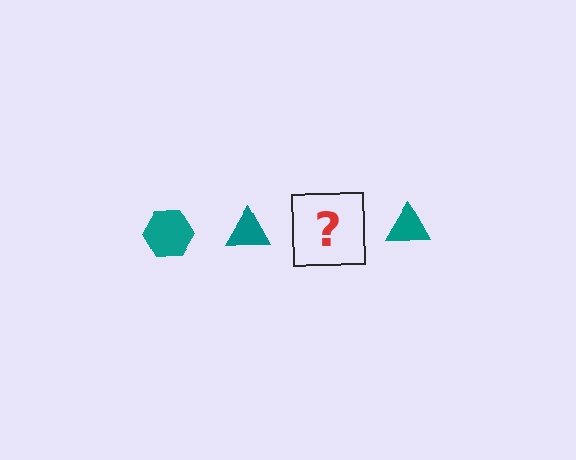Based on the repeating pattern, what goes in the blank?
The blank should be a teal hexagon.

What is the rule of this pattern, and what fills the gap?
The rule is that the pattern cycles through hexagon, triangle shapes in teal. The gap should be filled with a teal hexagon.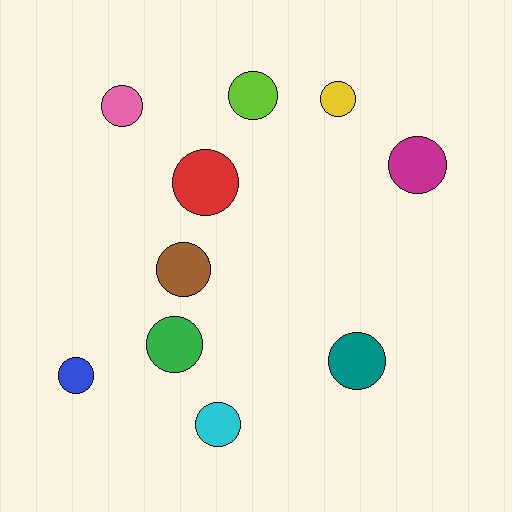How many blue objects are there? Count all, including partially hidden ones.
There is 1 blue object.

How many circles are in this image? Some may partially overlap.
There are 10 circles.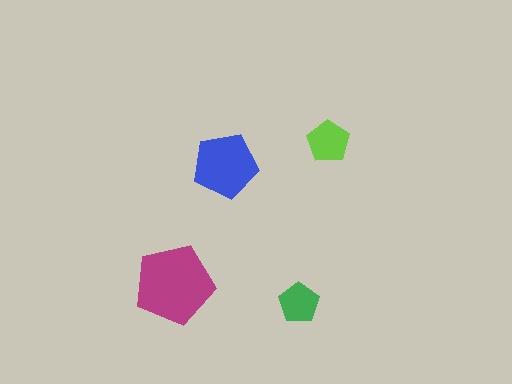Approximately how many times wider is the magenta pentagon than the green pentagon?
About 2 times wider.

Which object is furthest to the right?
The lime pentagon is rightmost.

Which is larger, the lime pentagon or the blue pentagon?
The blue one.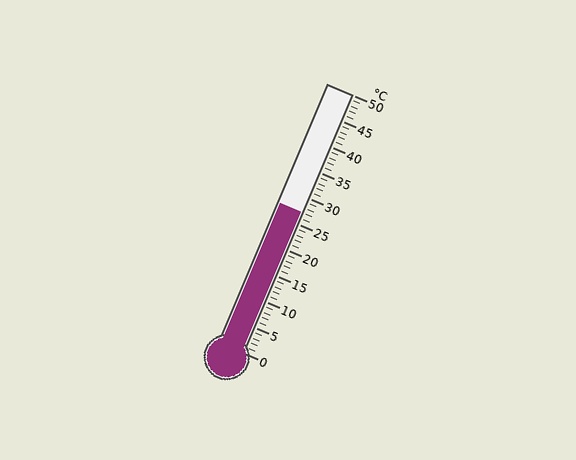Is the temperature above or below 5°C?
The temperature is above 5°C.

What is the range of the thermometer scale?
The thermometer scale ranges from 0°C to 50°C.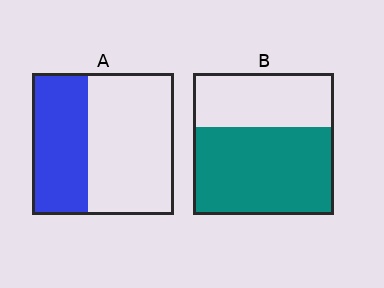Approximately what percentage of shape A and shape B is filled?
A is approximately 40% and B is approximately 60%.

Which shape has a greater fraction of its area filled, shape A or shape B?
Shape B.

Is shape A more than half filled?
No.